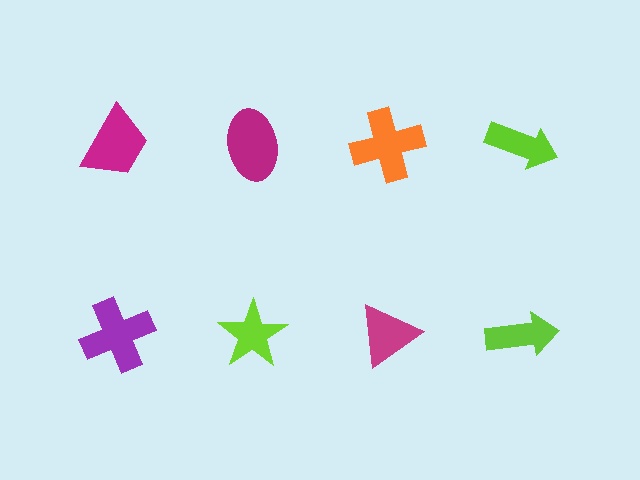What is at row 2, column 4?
A lime arrow.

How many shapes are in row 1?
4 shapes.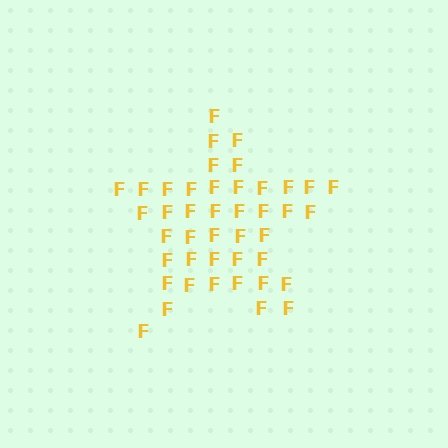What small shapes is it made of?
It is made of small letter F's.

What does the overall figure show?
The overall figure shows a star.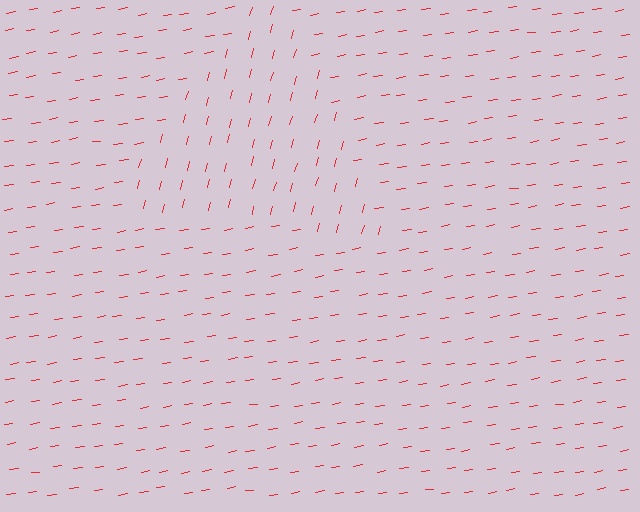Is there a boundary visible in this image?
Yes, there is a texture boundary formed by a change in line orientation.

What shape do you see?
I see a triangle.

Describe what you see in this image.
The image is filled with small red line segments. A triangle region in the image has lines oriented differently from the surrounding lines, creating a visible texture boundary.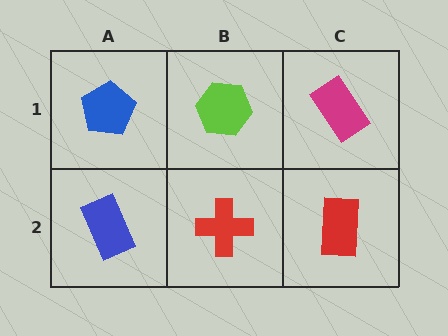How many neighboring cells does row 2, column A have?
2.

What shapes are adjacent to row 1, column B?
A red cross (row 2, column B), a blue pentagon (row 1, column A), a magenta rectangle (row 1, column C).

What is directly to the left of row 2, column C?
A red cross.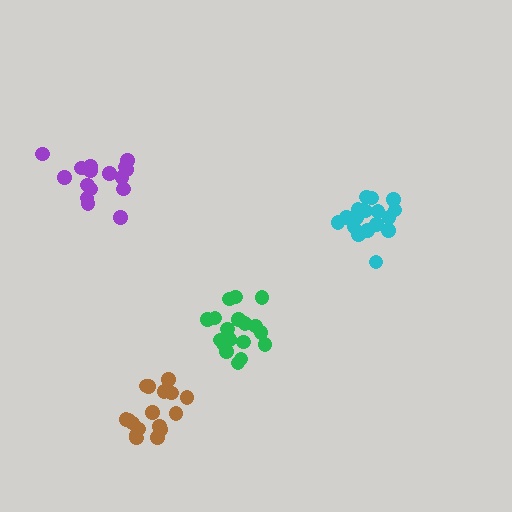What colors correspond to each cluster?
The clusters are colored: purple, brown, cyan, green.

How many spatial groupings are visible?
There are 4 spatial groupings.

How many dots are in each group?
Group 1: 16 dots, Group 2: 17 dots, Group 3: 18 dots, Group 4: 18 dots (69 total).